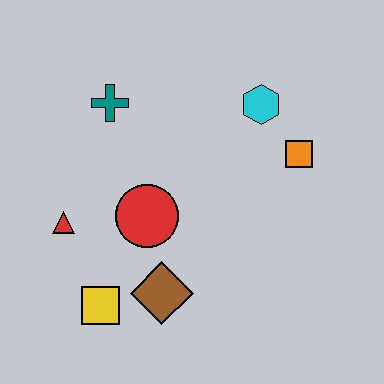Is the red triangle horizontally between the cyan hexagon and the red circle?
No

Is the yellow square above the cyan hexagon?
No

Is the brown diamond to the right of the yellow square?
Yes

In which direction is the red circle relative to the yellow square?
The red circle is above the yellow square.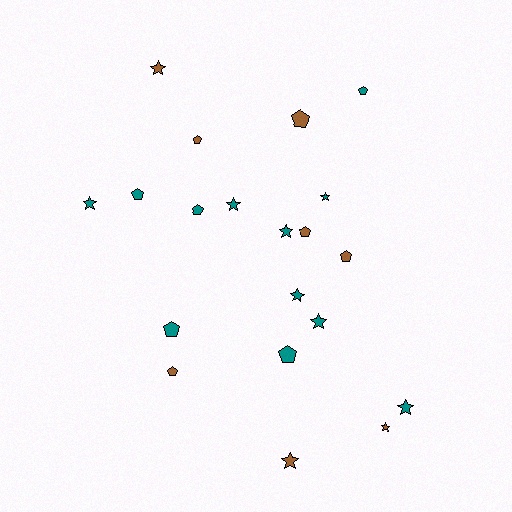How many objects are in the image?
There are 20 objects.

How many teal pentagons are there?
There are 5 teal pentagons.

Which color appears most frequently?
Teal, with 12 objects.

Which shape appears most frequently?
Star, with 10 objects.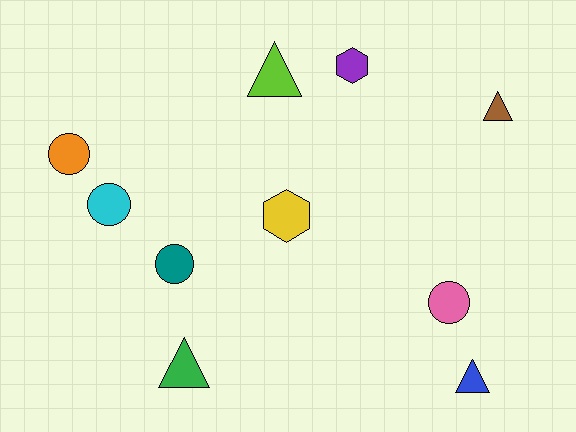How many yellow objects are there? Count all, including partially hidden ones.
There is 1 yellow object.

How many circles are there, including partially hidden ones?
There are 4 circles.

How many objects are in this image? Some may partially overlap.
There are 10 objects.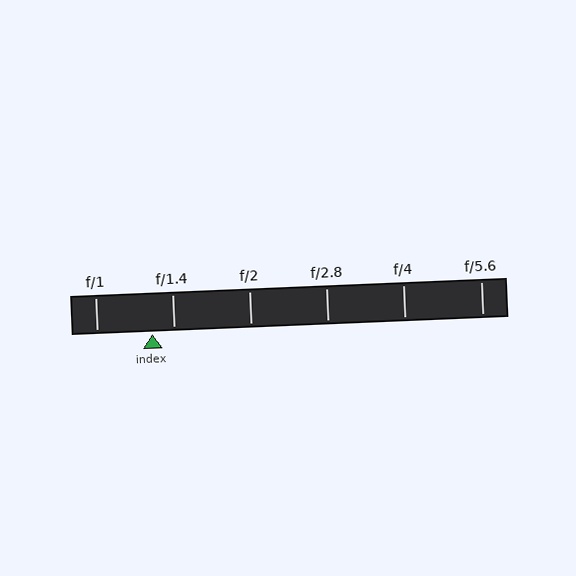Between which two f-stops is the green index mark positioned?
The index mark is between f/1 and f/1.4.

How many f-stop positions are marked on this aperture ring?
There are 6 f-stop positions marked.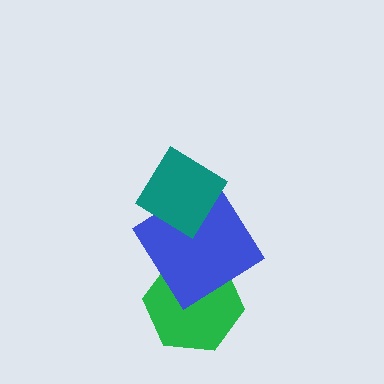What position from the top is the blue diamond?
The blue diamond is 2nd from the top.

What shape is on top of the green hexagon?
The blue diamond is on top of the green hexagon.